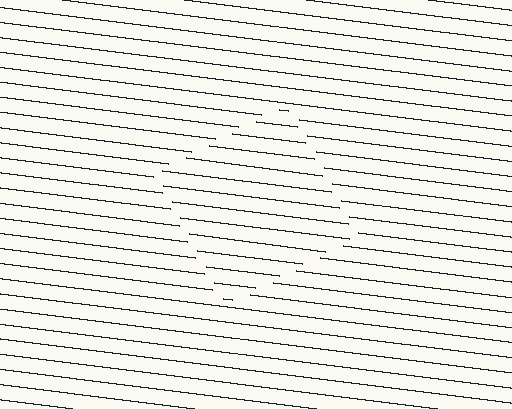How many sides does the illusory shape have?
4 sides — the line-ends trace a square.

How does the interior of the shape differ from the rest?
The interior of the shape contains the same grating, shifted by half a period — the contour is defined by the phase discontinuity where line-ends from the inner and outer gratings abut.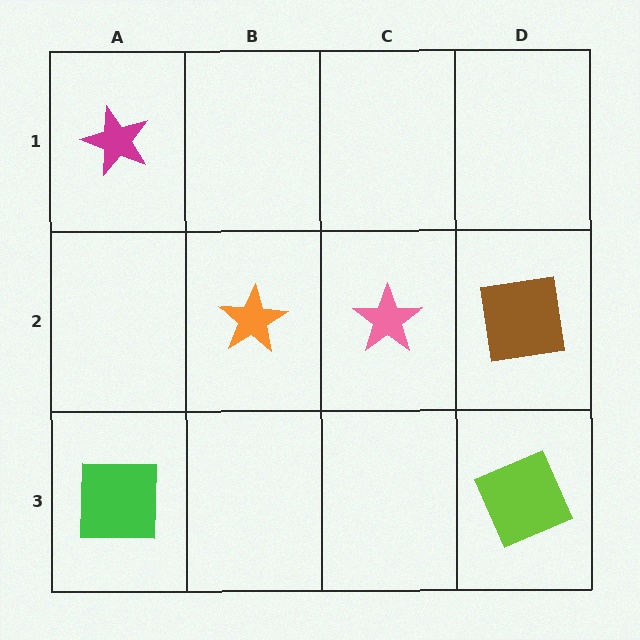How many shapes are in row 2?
3 shapes.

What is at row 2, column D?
A brown square.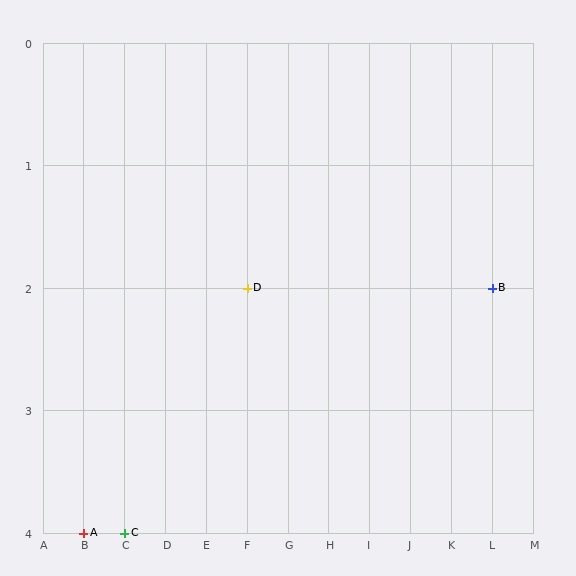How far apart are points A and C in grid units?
Points A and C are 1 column apart.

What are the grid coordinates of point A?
Point A is at grid coordinates (B, 4).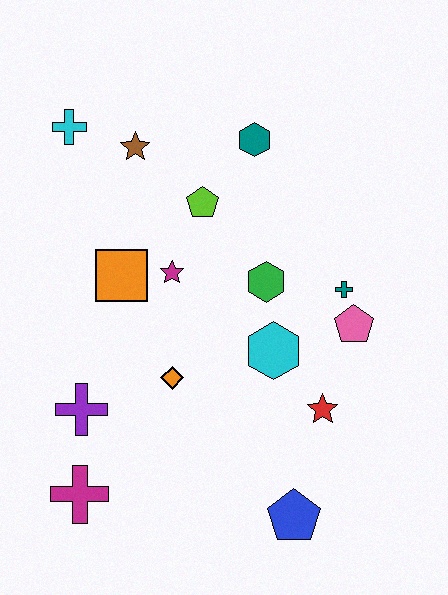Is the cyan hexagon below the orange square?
Yes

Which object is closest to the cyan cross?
The brown star is closest to the cyan cross.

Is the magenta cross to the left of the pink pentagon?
Yes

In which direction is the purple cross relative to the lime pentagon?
The purple cross is below the lime pentagon.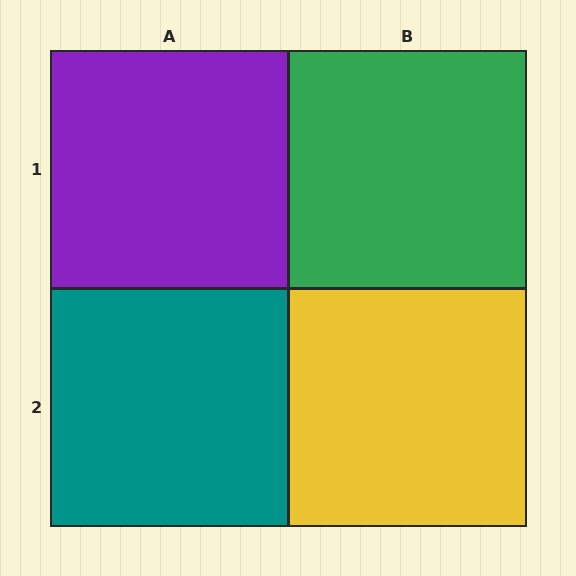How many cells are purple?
1 cell is purple.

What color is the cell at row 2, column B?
Yellow.